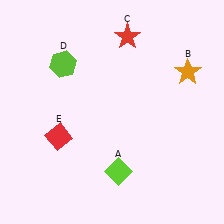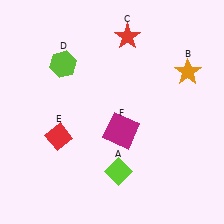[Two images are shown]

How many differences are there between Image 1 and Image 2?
There is 1 difference between the two images.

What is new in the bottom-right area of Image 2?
A magenta square (F) was added in the bottom-right area of Image 2.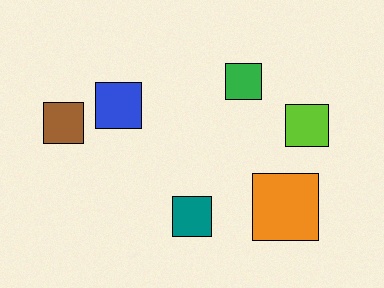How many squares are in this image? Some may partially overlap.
There are 6 squares.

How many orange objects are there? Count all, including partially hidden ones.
There is 1 orange object.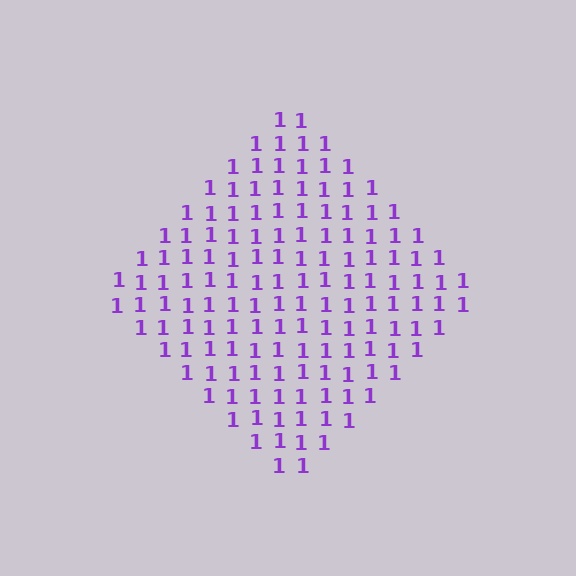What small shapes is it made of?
It is made of small digit 1's.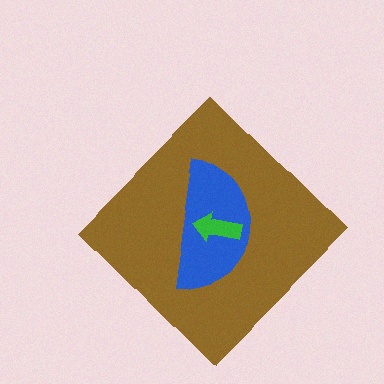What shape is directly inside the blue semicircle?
The green arrow.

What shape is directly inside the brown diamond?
The blue semicircle.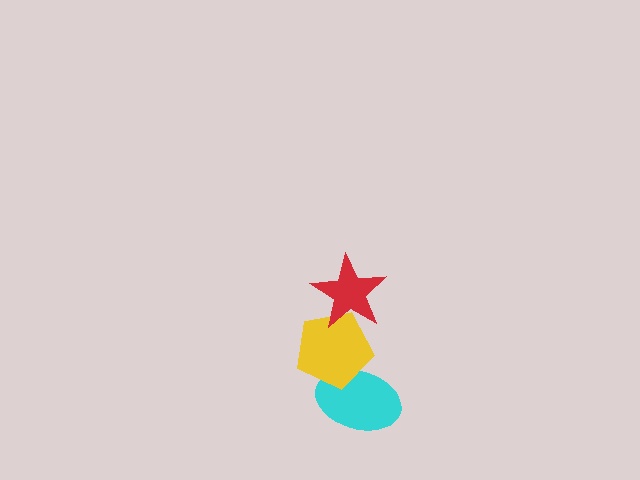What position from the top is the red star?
The red star is 1st from the top.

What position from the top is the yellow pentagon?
The yellow pentagon is 2nd from the top.